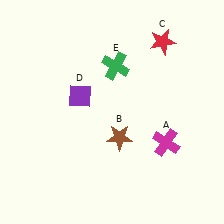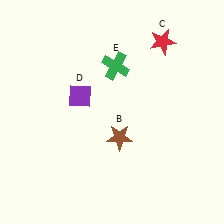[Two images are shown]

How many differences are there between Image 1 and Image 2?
There is 1 difference between the two images.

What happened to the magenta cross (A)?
The magenta cross (A) was removed in Image 2. It was in the bottom-right area of Image 1.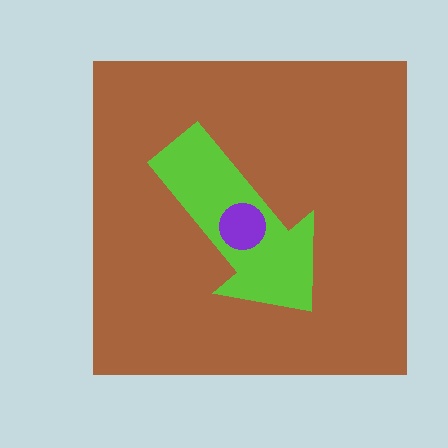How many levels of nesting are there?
3.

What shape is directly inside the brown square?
The lime arrow.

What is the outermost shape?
The brown square.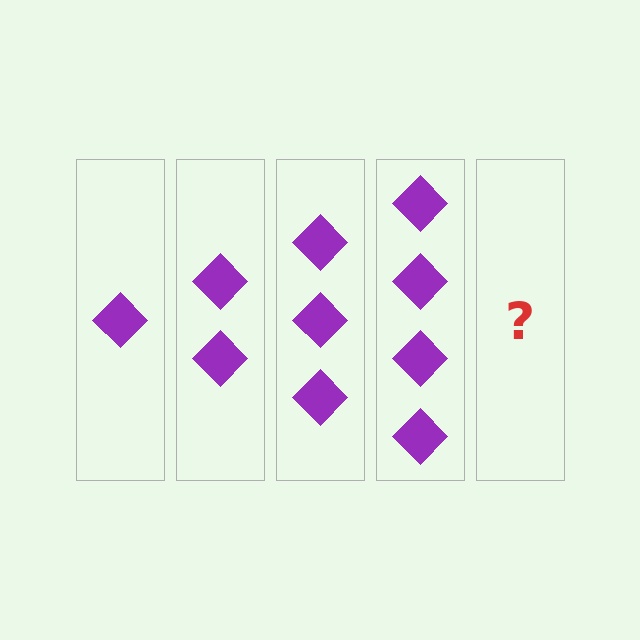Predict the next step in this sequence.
The next step is 5 diamonds.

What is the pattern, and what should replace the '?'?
The pattern is that each step adds one more diamond. The '?' should be 5 diamonds.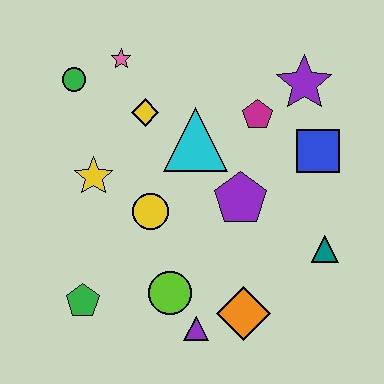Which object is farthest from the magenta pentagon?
The green pentagon is farthest from the magenta pentagon.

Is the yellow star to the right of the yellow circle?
No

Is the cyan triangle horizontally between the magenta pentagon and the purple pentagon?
No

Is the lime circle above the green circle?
No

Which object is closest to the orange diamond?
The purple triangle is closest to the orange diamond.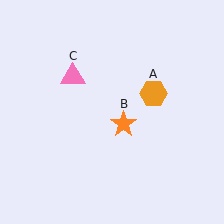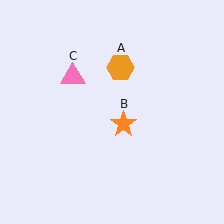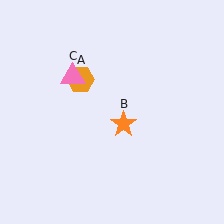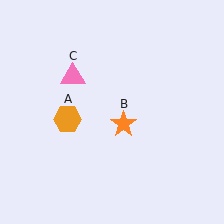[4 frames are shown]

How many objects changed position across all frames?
1 object changed position: orange hexagon (object A).